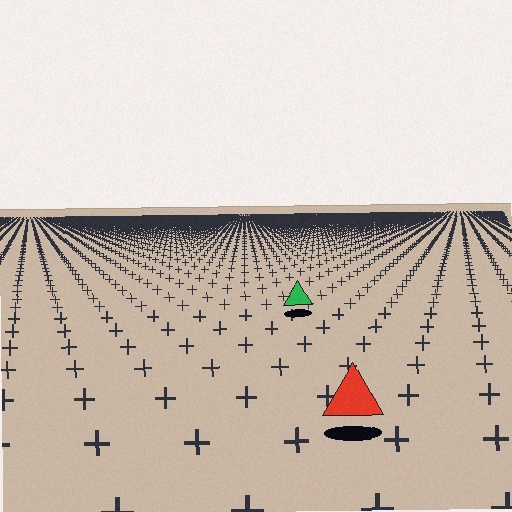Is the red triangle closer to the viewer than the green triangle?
Yes. The red triangle is closer — you can tell from the texture gradient: the ground texture is coarser near it.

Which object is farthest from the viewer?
The green triangle is farthest from the viewer. It appears smaller and the ground texture around it is denser.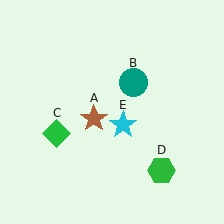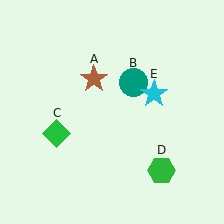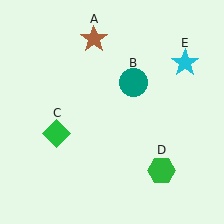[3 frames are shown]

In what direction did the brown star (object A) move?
The brown star (object A) moved up.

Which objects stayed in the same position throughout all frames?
Teal circle (object B) and green diamond (object C) and green hexagon (object D) remained stationary.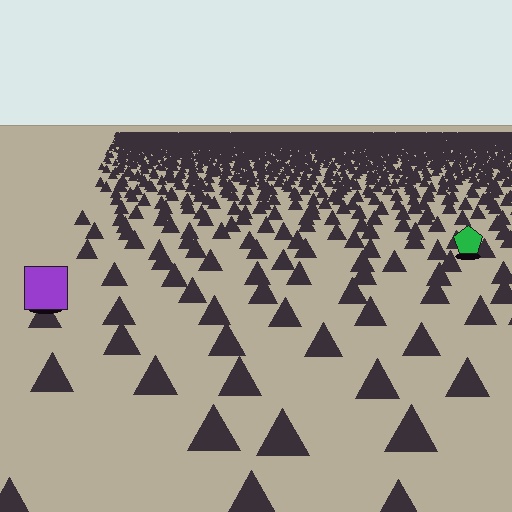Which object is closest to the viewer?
The purple square is closest. The texture marks near it are larger and more spread out.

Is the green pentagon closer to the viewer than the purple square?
No. The purple square is closer — you can tell from the texture gradient: the ground texture is coarser near it.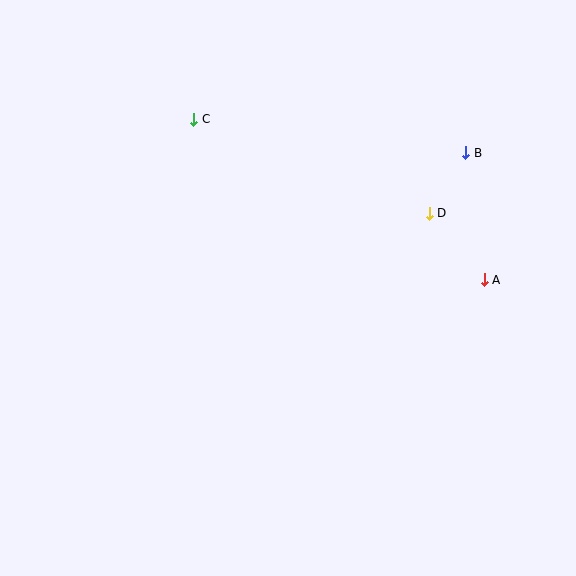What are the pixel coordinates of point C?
Point C is at (194, 119).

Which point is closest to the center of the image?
Point D at (429, 213) is closest to the center.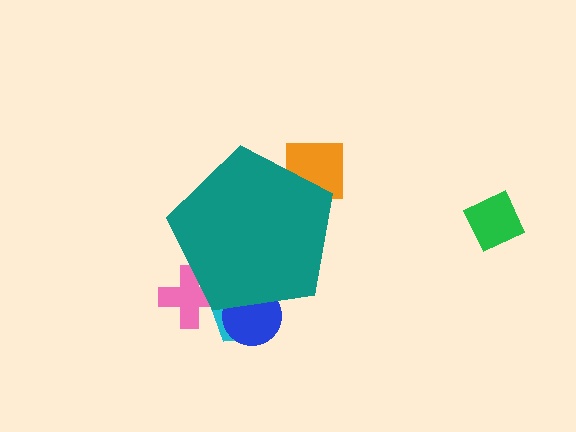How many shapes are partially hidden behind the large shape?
4 shapes are partially hidden.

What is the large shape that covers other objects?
A teal pentagon.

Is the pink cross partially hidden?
Yes, the pink cross is partially hidden behind the teal pentagon.